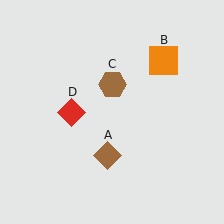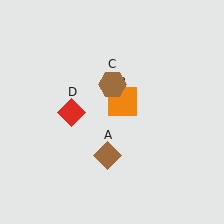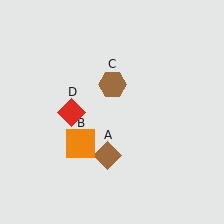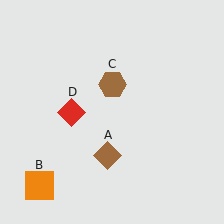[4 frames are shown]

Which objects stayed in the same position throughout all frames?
Brown diamond (object A) and brown hexagon (object C) and red diamond (object D) remained stationary.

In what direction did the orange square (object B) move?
The orange square (object B) moved down and to the left.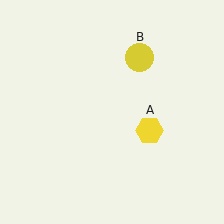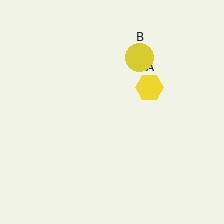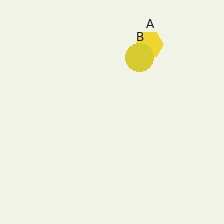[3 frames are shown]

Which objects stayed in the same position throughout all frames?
Yellow circle (object B) remained stationary.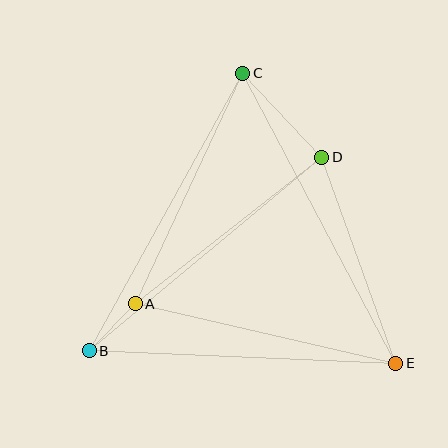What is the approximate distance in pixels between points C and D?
The distance between C and D is approximately 115 pixels.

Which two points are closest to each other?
Points A and B are closest to each other.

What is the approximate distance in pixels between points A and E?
The distance between A and E is approximately 267 pixels.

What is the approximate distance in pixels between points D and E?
The distance between D and E is approximately 219 pixels.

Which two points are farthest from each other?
Points C and E are farthest from each other.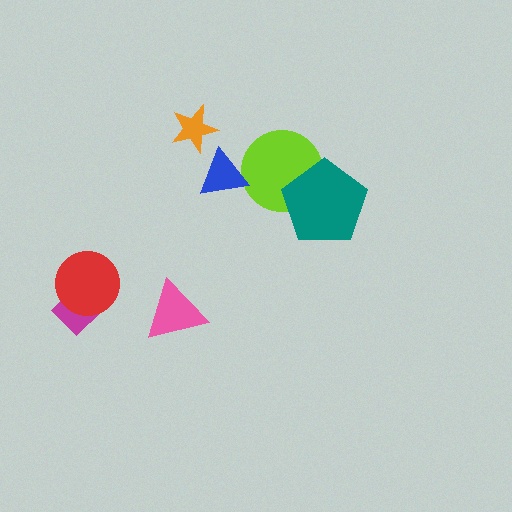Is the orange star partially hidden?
No, no other shape covers it.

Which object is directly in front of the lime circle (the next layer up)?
The blue triangle is directly in front of the lime circle.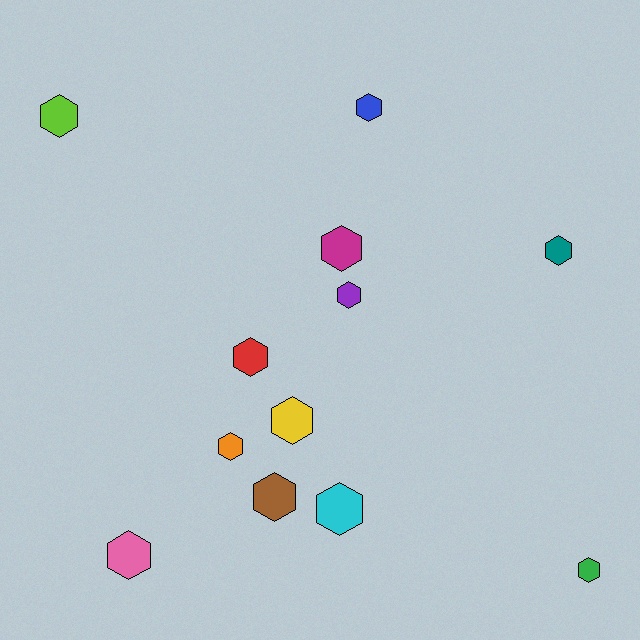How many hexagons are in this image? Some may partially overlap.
There are 12 hexagons.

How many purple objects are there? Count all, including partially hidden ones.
There is 1 purple object.